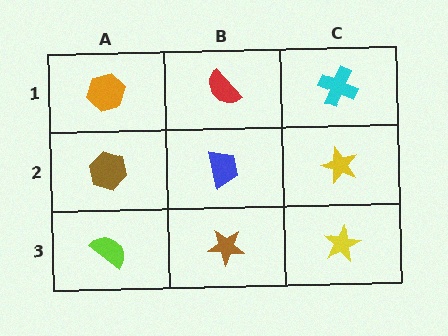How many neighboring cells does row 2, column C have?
3.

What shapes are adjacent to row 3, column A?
A brown hexagon (row 2, column A), a brown star (row 3, column B).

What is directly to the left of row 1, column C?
A red semicircle.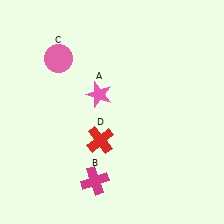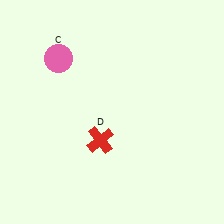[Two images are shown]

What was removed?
The magenta cross (B), the pink star (A) were removed in Image 2.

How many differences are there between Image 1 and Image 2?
There are 2 differences between the two images.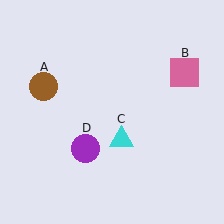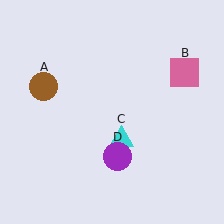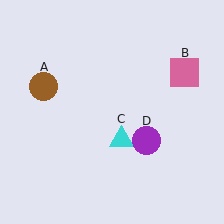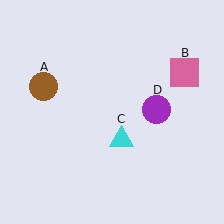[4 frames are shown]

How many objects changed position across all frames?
1 object changed position: purple circle (object D).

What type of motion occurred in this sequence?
The purple circle (object D) rotated counterclockwise around the center of the scene.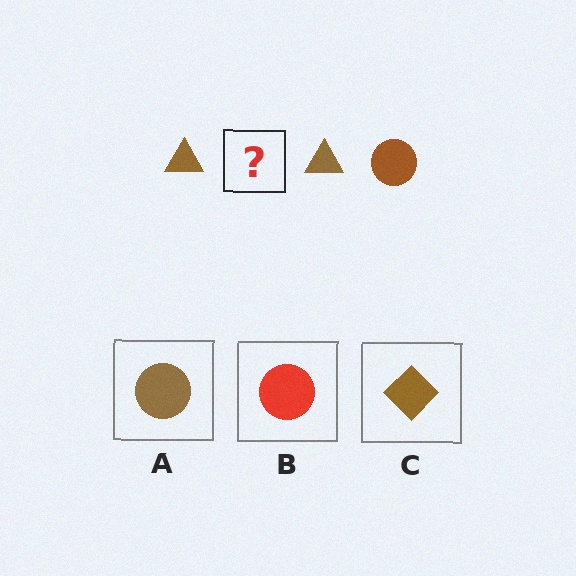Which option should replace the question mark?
Option A.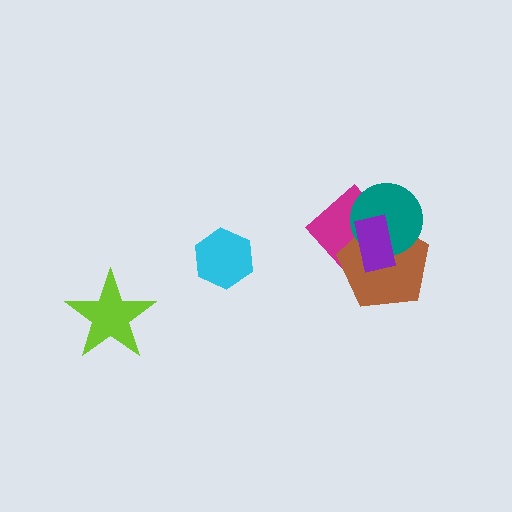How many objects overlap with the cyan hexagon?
0 objects overlap with the cyan hexagon.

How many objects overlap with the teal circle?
3 objects overlap with the teal circle.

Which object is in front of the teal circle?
The purple rectangle is in front of the teal circle.